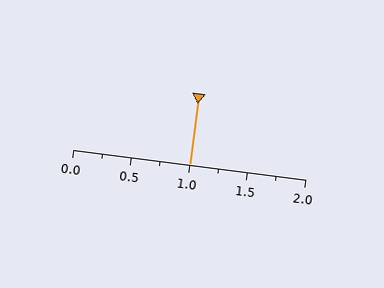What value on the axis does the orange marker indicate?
The marker indicates approximately 1.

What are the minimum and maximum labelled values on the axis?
The axis runs from 0.0 to 2.0.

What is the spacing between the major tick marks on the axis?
The major ticks are spaced 0.5 apart.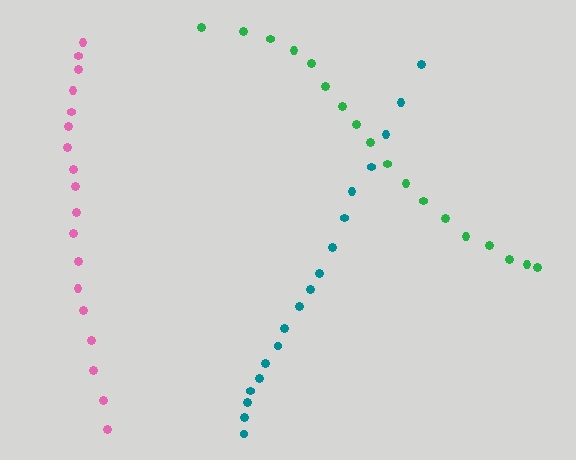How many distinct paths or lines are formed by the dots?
There are 3 distinct paths.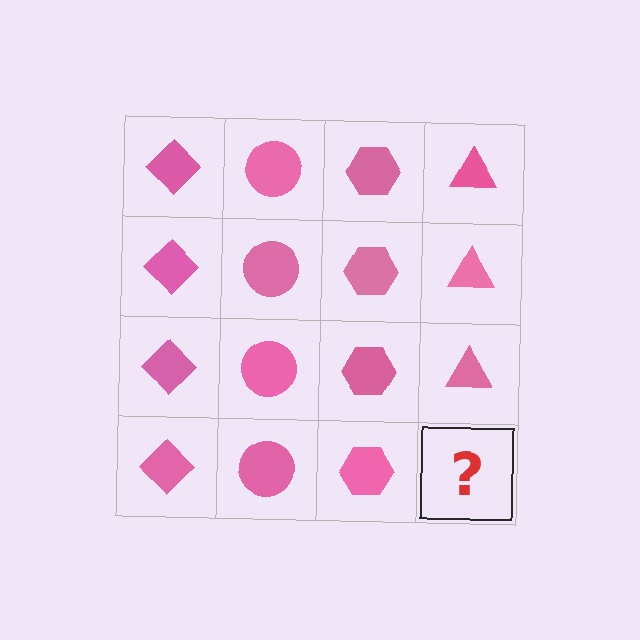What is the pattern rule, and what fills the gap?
The rule is that each column has a consistent shape. The gap should be filled with a pink triangle.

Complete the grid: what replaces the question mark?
The question mark should be replaced with a pink triangle.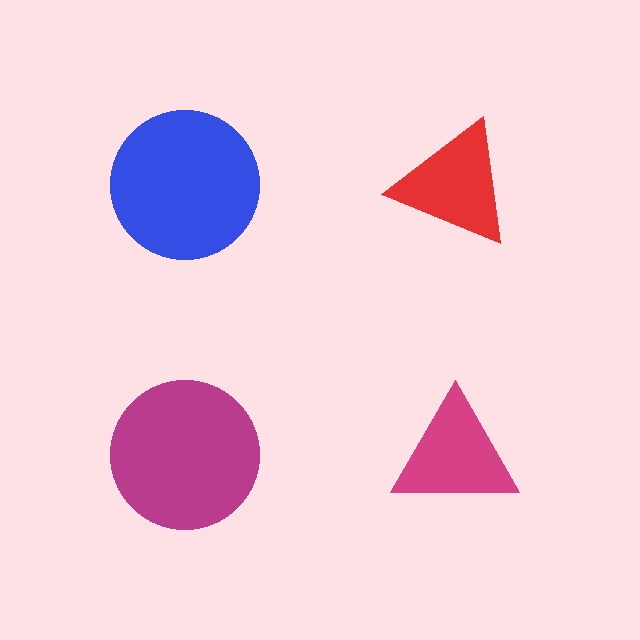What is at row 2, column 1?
A magenta circle.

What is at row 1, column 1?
A blue circle.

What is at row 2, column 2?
A magenta triangle.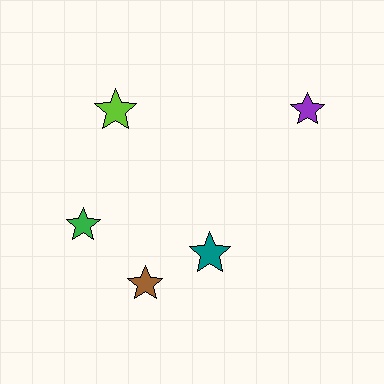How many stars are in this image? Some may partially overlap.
There are 5 stars.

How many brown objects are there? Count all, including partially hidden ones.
There is 1 brown object.